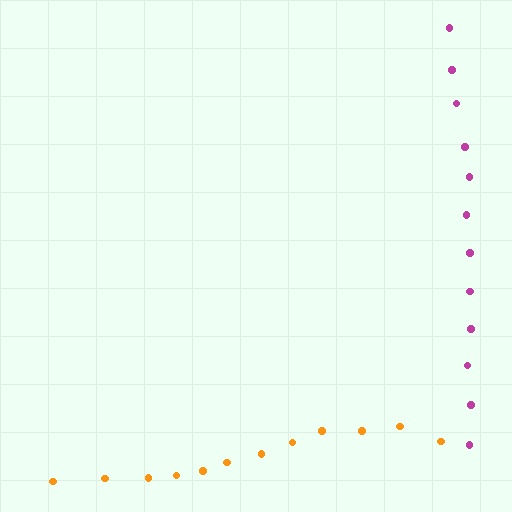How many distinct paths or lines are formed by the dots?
There are 2 distinct paths.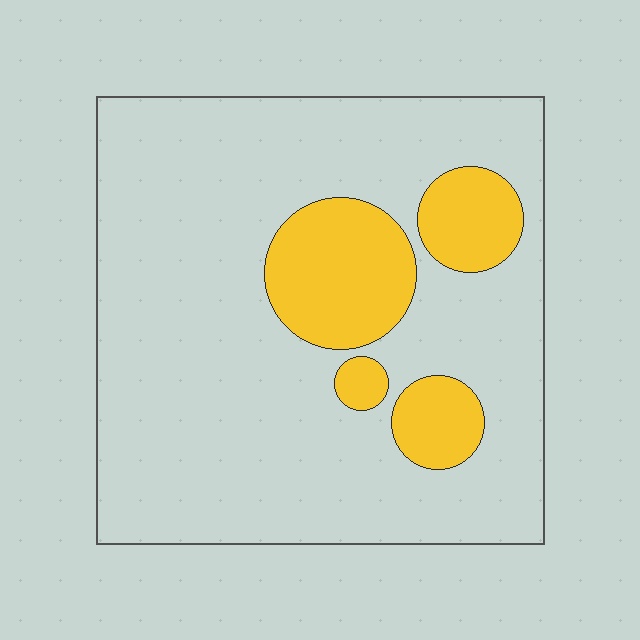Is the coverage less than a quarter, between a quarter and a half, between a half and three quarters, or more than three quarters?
Less than a quarter.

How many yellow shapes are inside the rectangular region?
4.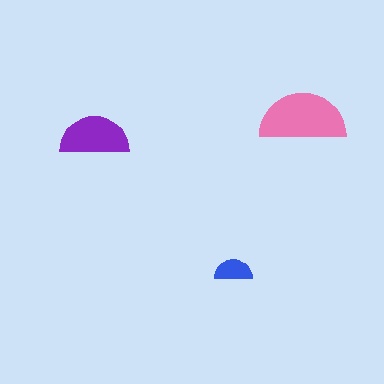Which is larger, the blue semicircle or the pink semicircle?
The pink one.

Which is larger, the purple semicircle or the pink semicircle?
The pink one.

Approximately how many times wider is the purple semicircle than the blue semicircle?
About 2 times wider.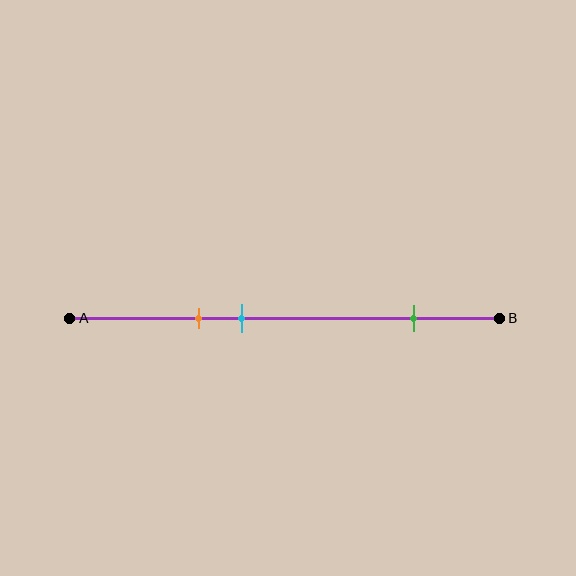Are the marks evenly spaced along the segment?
No, the marks are not evenly spaced.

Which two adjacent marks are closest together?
The orange and cyan marks are the closest adjacent pair.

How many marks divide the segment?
There are 3 marks dividing the segment.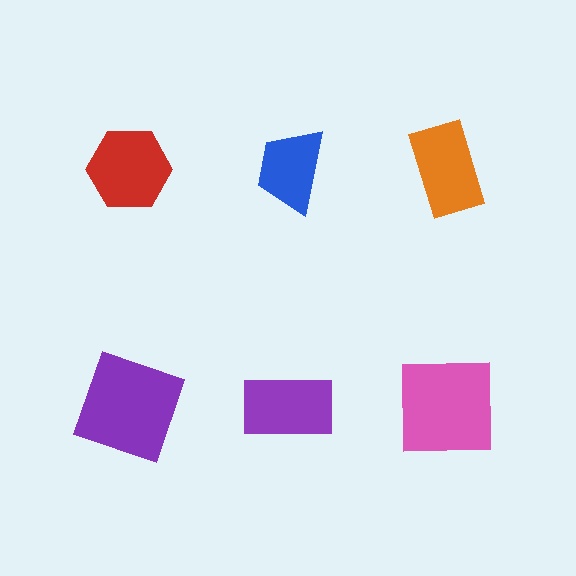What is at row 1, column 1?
A red hexagon.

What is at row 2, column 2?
A purple rectangle.